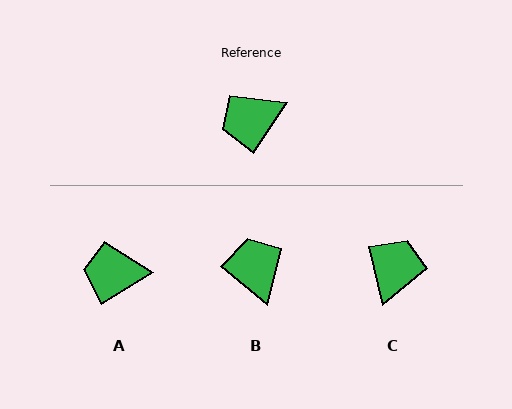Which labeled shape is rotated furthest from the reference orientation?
C, about 133 degrees away.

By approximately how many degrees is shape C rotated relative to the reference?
Approximately 133 degrees clockwise.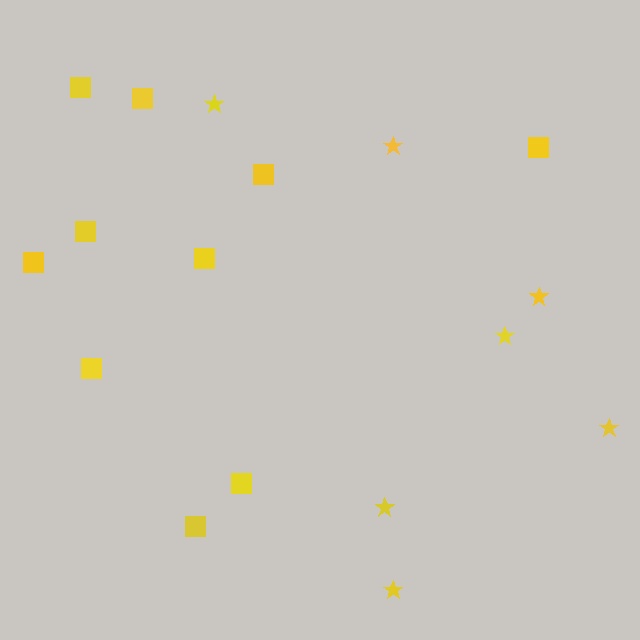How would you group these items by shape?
There are 2 groups: one group of squares (10) and one group of stars (7).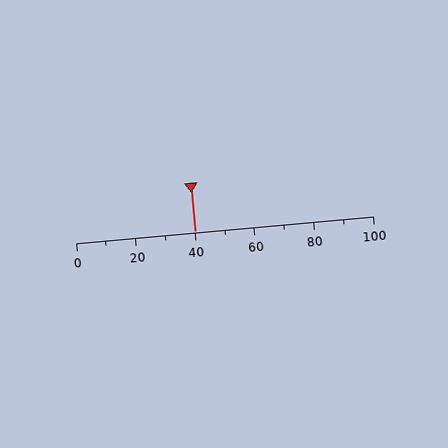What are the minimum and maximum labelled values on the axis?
The axis runs from 0 to 100.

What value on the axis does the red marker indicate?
The marker indicates approximately 40.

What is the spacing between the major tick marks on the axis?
The major ticks are spaced 20 apart.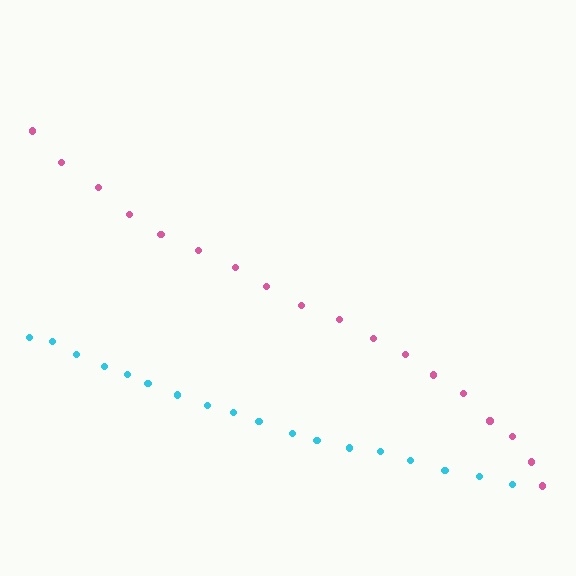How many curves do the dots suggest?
There are 2 distinct paths.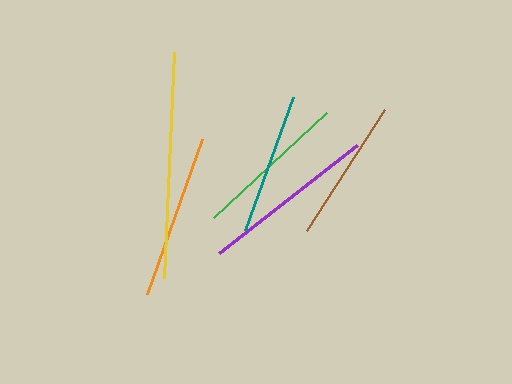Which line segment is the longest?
The yellow line is the longest at approximately 226 pixels.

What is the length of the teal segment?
The teal segment is approximately 141 pixels long.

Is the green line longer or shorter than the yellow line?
The yellow line is longer than the green line.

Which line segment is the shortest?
The teal line is the shortest at approximately 141 pixels.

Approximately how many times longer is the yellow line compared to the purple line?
The yellow line is approximately 1.3 times the length of the purple line.